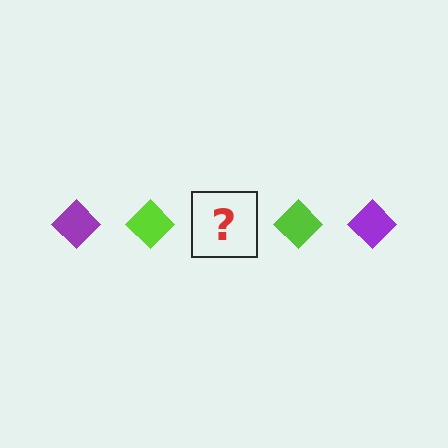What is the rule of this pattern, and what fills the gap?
The rule is that the pattern cycles through purple, lime diamonds. The gap should be filled with a purple diamond.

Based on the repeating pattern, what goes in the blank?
The blank should be a purple diamond.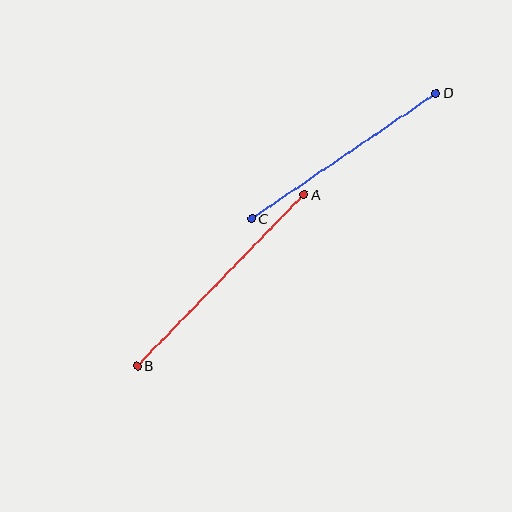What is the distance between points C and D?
The distance is approximately 223 pixels.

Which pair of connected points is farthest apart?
Points A and B are farthest apart.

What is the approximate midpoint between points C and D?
The midpoint is at approximately (344, 156) pixels.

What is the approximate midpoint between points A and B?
The midpoint is at approximately (221, 280) pixels.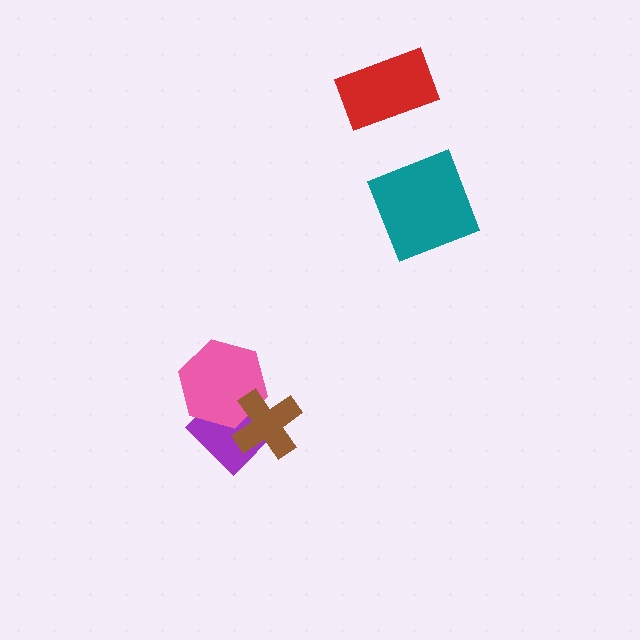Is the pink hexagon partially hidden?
Yes, it is partially covered by another shape.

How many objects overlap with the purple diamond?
2 objects overlap with the purple diamond.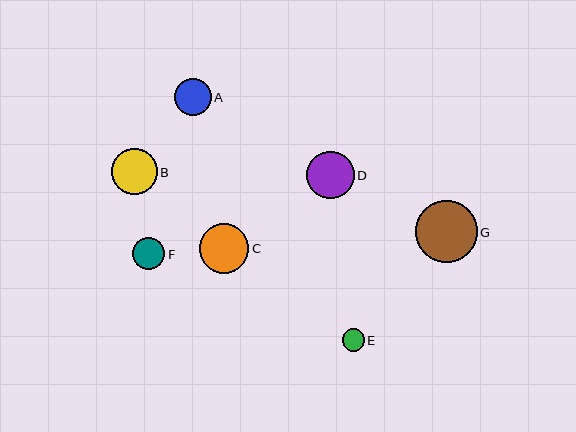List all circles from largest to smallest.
From largest to smallest: G, C, D, B, A, F, E.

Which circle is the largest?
Circle G is the largest with a size of approximately 62 pixels.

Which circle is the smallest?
Circle E is the smallest with a size of approximately 22 pixels.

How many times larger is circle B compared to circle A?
Circle B is approximately 1.2 times the size of circle A.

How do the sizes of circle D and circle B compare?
Circle D and circle B are approximately the same size.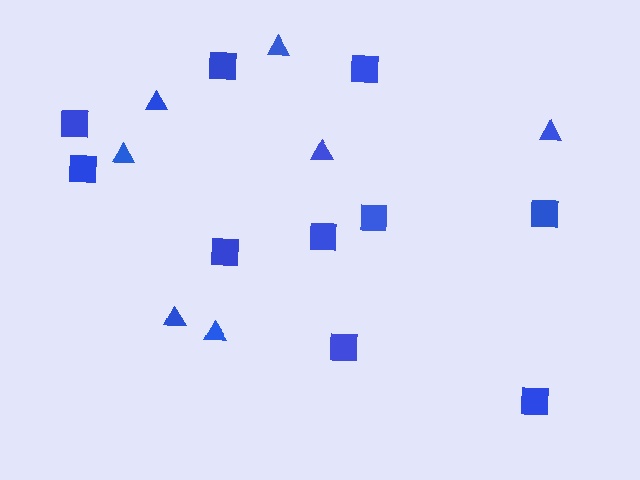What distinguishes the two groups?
There are 2 groups: one group of triangles (7) and one group of squares (10).